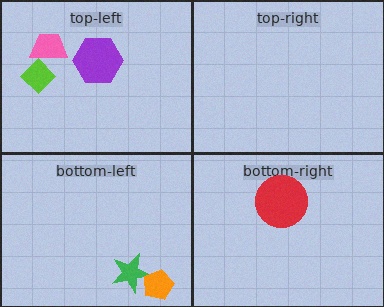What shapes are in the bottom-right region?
The red circle.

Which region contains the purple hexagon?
The top-left region.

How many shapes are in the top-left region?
3.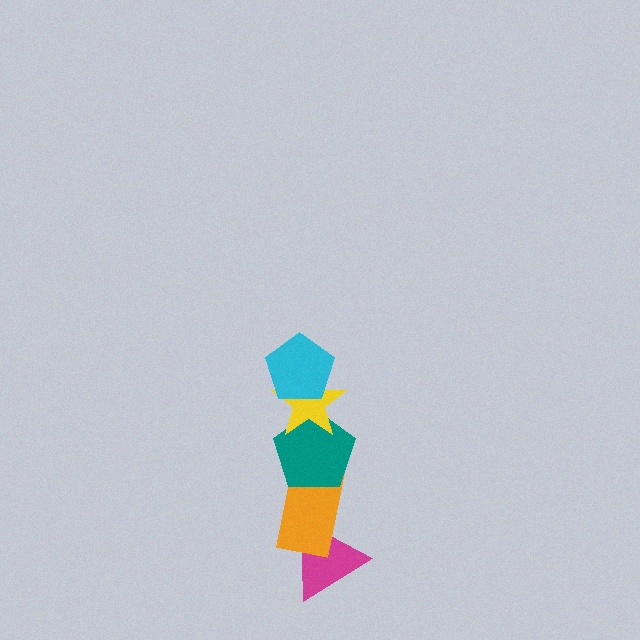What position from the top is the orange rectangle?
The orange rectangle is 4th from the top.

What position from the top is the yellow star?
The yellow star is 2nd from the top.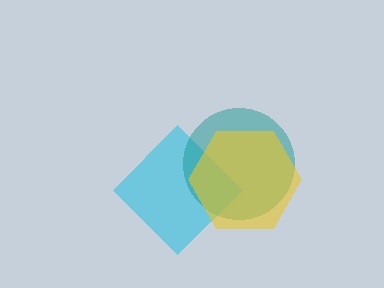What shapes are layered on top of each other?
The layered shapes are: a cyan diamond, a teal circle, a yellow hexagon.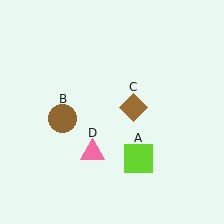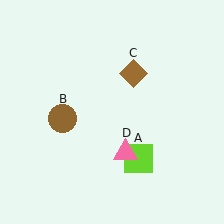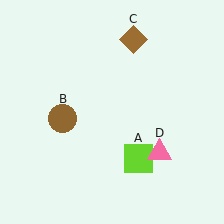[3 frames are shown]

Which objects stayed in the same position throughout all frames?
Lime square (object A) and brown circle (object B) remained stationary.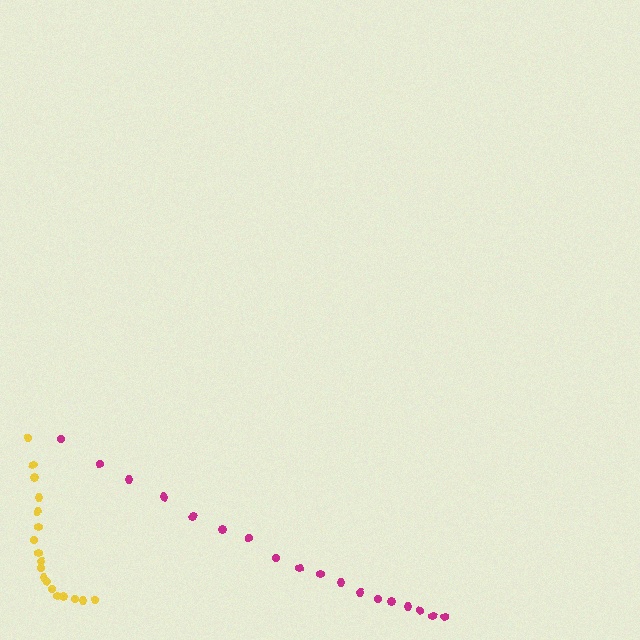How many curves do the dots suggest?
There are 2 distinct paths.